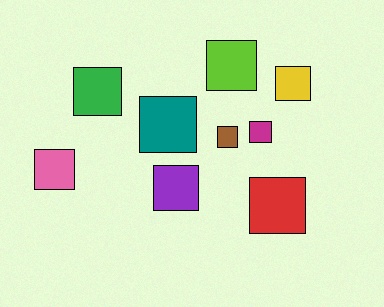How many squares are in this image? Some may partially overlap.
There are 9 squares.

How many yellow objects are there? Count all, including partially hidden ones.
There is 1 yellow object.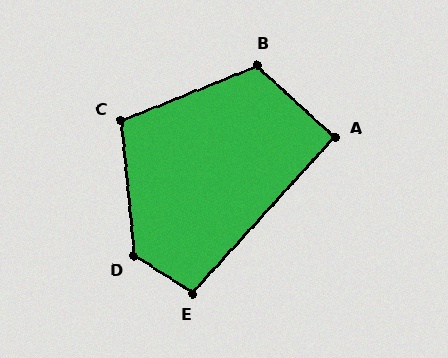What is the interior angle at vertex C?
Approximately 107 degrees (obtuse).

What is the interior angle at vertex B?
Approximately 115 degrees (obtuse).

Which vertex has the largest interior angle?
D, at approximately 128 degrees.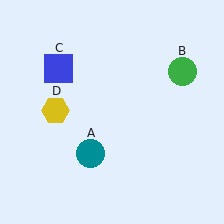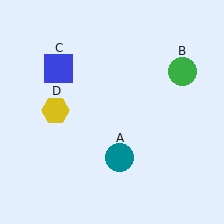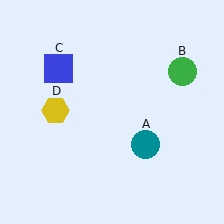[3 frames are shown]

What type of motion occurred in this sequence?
The teal circle (object A) rotated counterclockwise around the center of the scene.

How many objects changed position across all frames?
1 object changed position: teal circle (object A).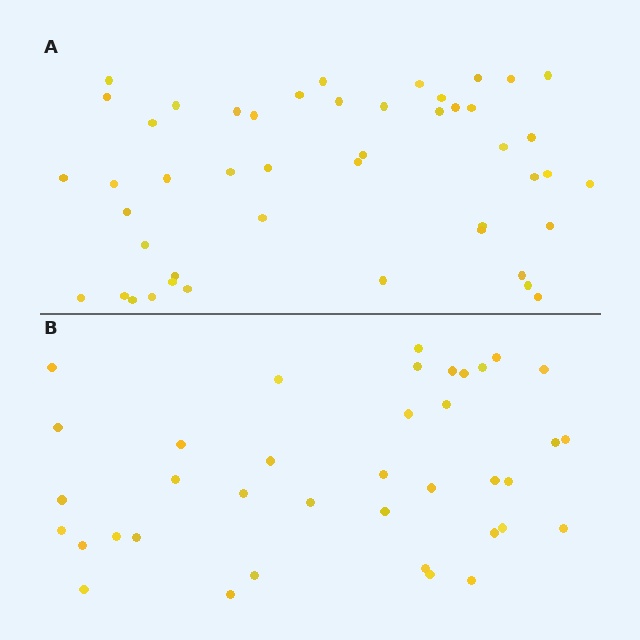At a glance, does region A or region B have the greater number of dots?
Region A (the top region) has more dots.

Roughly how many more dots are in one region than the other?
Region A has roughly 8 or so more dots than region B.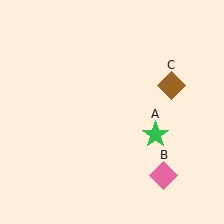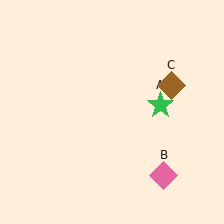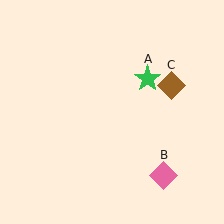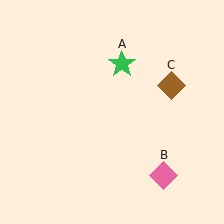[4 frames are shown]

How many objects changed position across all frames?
1 object changed position: green star (object A).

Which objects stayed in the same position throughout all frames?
Pink diamond (object B) and brown diamond (object C) remained stationary.